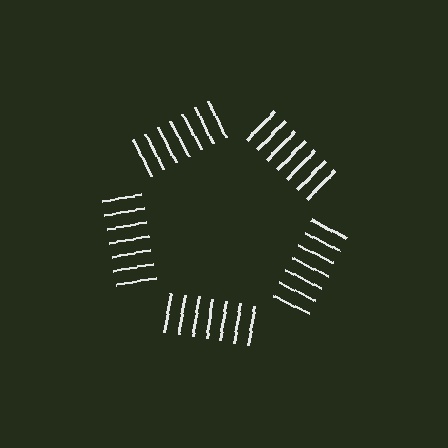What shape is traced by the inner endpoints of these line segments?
An illusory pentagon — the line segments terminate on its edges but no continuous stroke is drawn.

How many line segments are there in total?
35 — 7 along each of the 5 edges.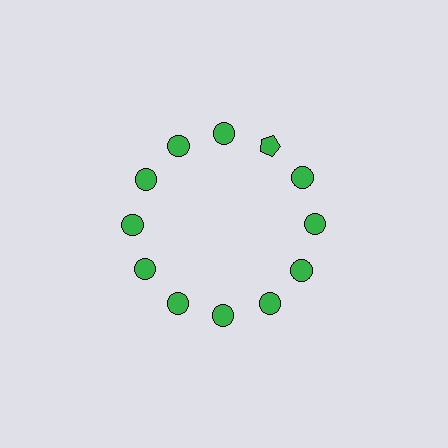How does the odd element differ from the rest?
It has a different shape: pentagon instead of circle.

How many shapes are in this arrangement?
There are 12 shapes arranged in a ring pattern.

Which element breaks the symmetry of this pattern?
The green pentagon at roughly the 1 o'clock position breaks the symmetry. All other shapes are green circles.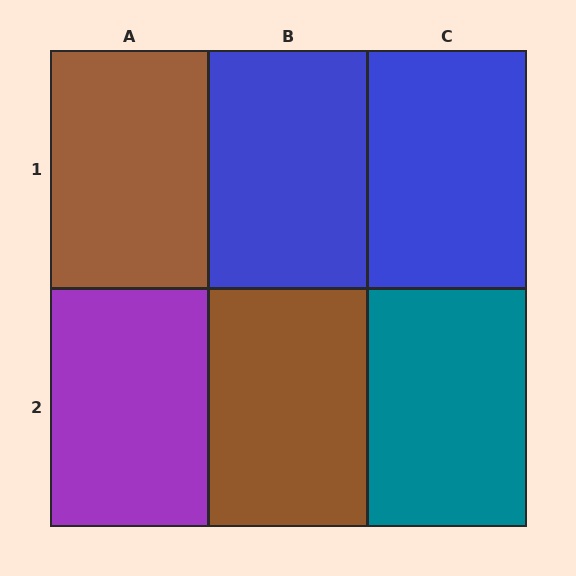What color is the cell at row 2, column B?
Brown.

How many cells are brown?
2 cells are brown.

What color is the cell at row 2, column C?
Teal.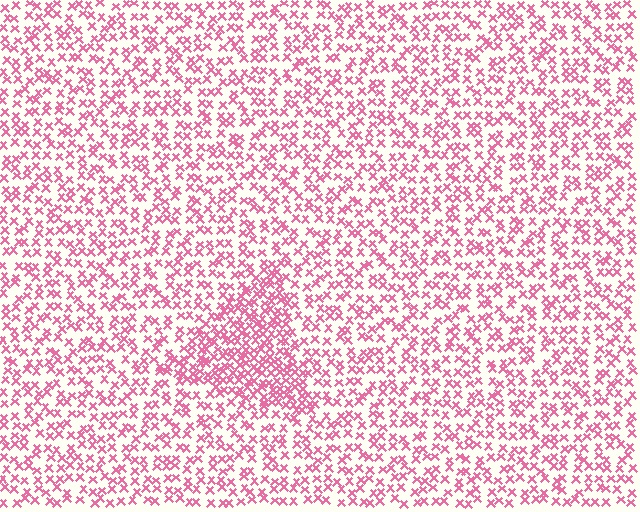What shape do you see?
I see a triangle.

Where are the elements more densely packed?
The elements are more densely packed inside the triangle boundary.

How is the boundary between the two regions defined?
The boundary is defined by a change in element density (approximately 1.9x ratio). All elements are the same color, size, and shape.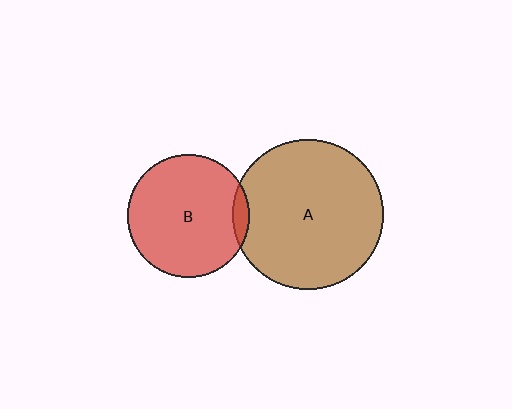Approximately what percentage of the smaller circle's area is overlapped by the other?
Approximately 5%.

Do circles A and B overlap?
Yes.